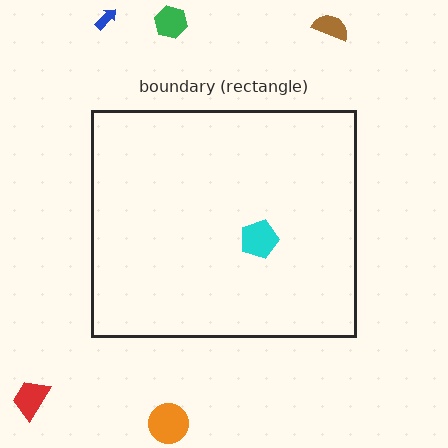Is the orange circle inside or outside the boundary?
Outside.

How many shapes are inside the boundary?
1 inside, 5 outside.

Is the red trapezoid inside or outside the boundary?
Outside.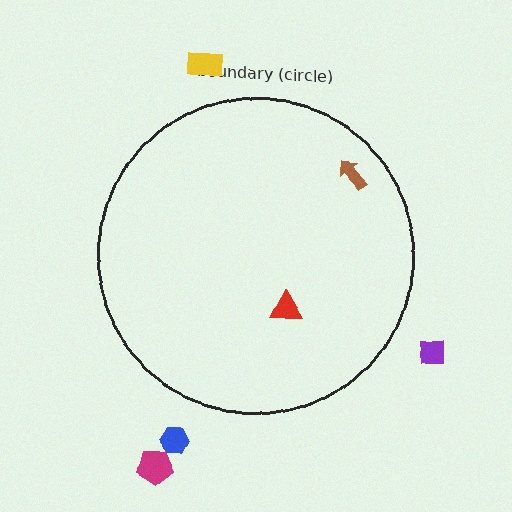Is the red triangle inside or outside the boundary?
Inside.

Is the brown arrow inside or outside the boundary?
Inside.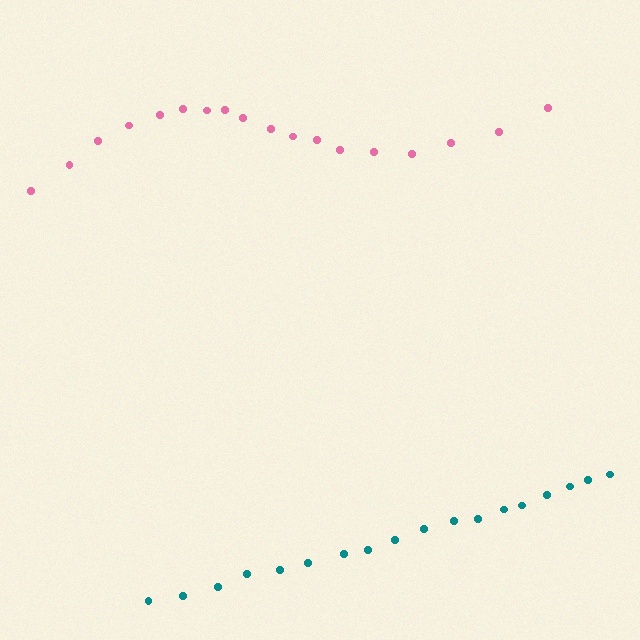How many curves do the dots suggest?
There are 2 distinct paths.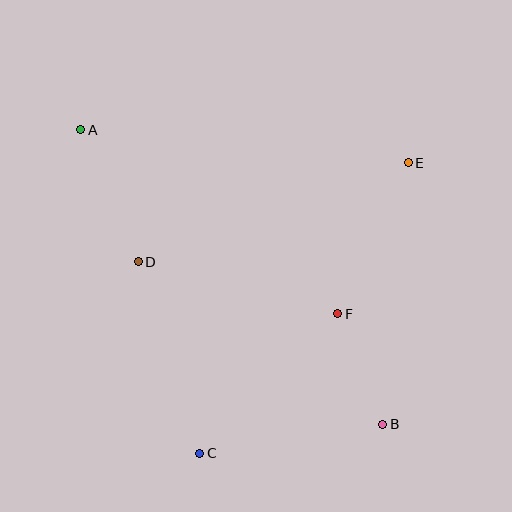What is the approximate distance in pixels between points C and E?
The distance between C and E is approximately 358 pixels.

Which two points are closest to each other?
Points B and F are closest to each other.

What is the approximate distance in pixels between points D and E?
The distance between D and E is approximately 288 pixels.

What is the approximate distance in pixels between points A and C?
The distance between A and C is approximately 345 pixels.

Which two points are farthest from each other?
Points A and B are farthest from each other.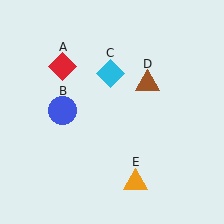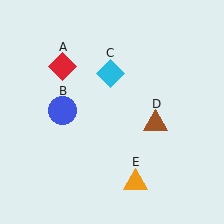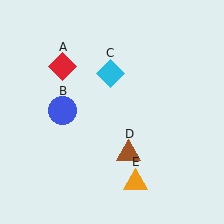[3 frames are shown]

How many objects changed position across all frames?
1 object changed position: brown triangle (object D).